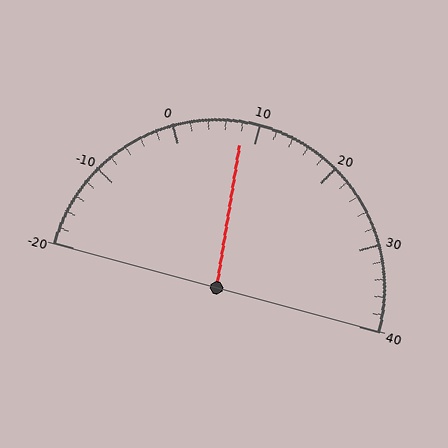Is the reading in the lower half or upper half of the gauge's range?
The reading is in the lower half of the range (-20 to 40).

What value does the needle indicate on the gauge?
The needle indicates approximately 8.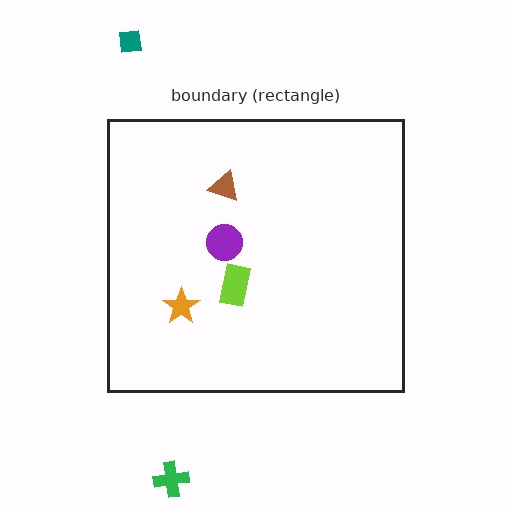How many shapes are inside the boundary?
4 inside, 2 outside.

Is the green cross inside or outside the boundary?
Outside.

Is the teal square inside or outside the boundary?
Outside.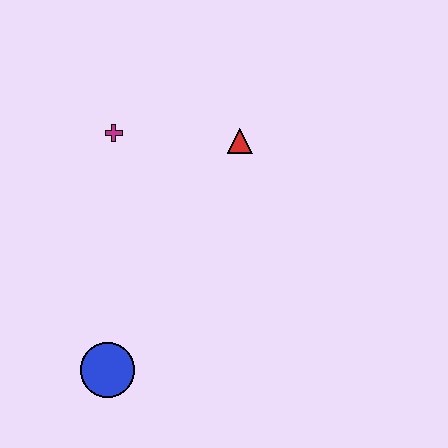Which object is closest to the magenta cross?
The red triangle is closest to the magenta cross.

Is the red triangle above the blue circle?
Yes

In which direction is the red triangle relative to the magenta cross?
The red triangle is to the right of the magenta cross.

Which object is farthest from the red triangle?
The blue circle is farthest from the red triangle.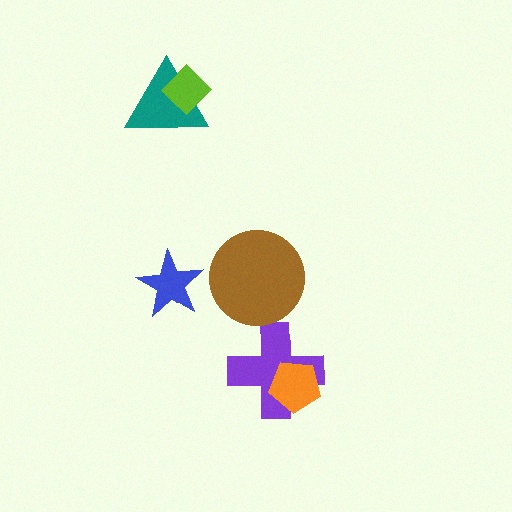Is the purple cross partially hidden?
Yes, it is partially covered by another shape.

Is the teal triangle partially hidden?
Yes, it is partially covered by another shape.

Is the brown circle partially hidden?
No, no other shape covers it.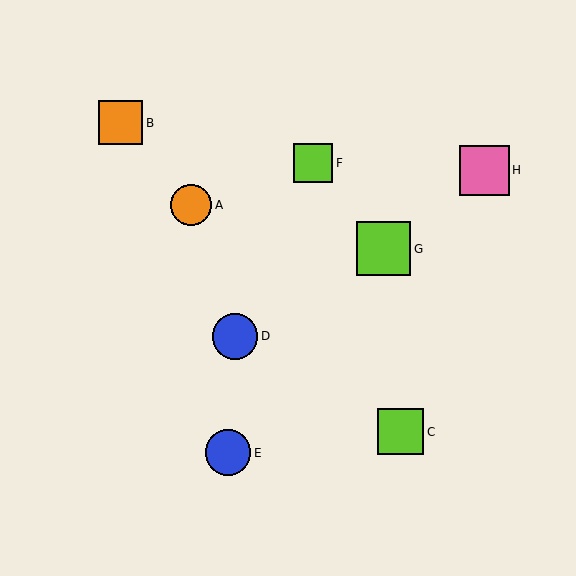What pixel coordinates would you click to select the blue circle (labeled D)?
Click at (235, 336) to select the blue circle D.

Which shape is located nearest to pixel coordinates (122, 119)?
The orange square (labeled B) at (121, 123) is nearest to that location.